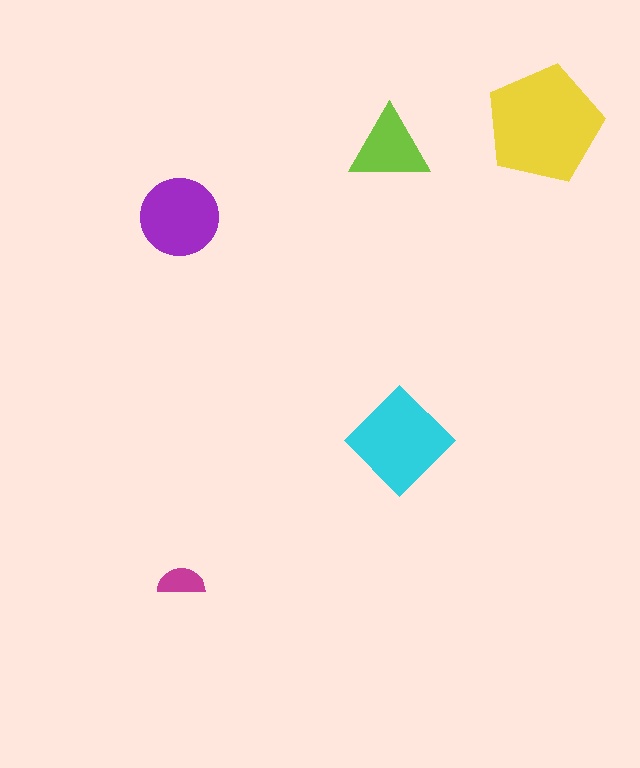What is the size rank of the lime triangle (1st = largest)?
4th.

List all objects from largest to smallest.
The yellow pentagon, the cyan diamond, the purple circle, the lime triangle, the magenta semicircle.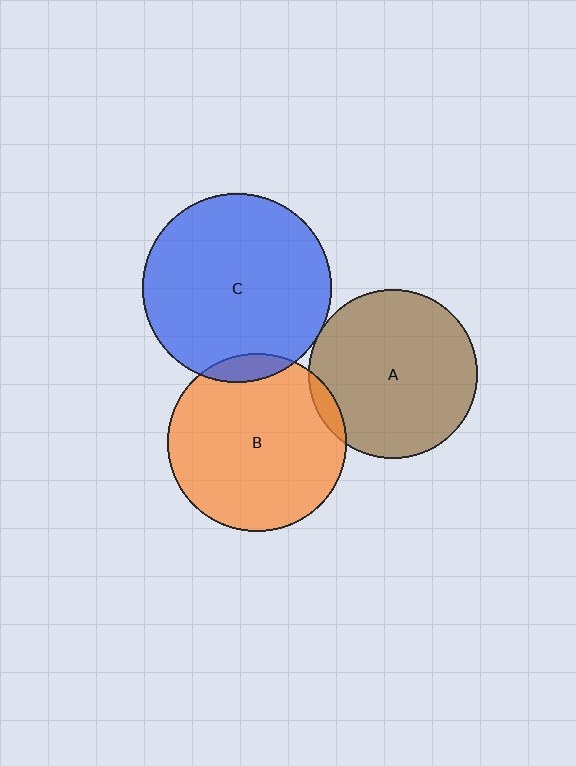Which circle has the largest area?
Circle C (blue).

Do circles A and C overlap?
Yes.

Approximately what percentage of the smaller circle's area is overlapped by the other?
Approximately 5%.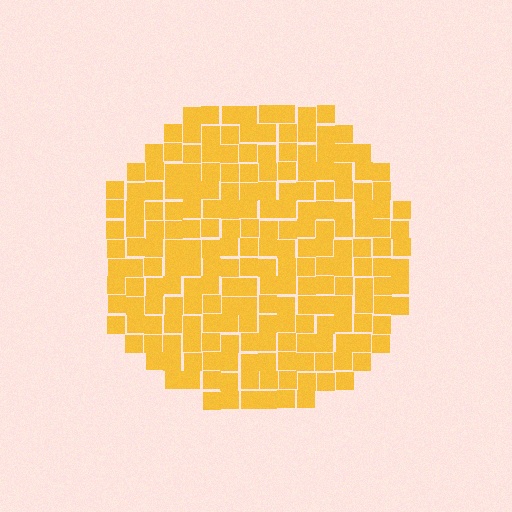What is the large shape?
The large shape is a circle.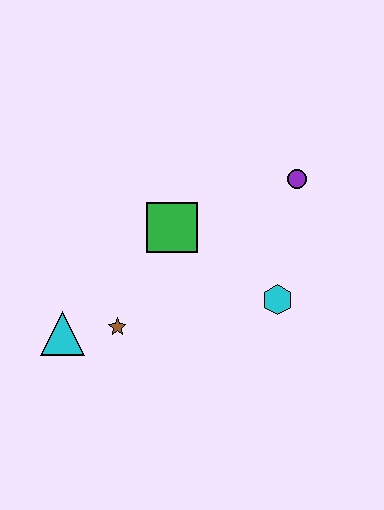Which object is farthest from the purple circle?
The cyan triangle is farthest from the purple circle.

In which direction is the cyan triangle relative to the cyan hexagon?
The cyan triangle is to the left of the cyan hexagon.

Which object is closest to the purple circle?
The cyan hexagon is closest to the purple circle.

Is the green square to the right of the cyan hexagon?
No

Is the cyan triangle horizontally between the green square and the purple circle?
No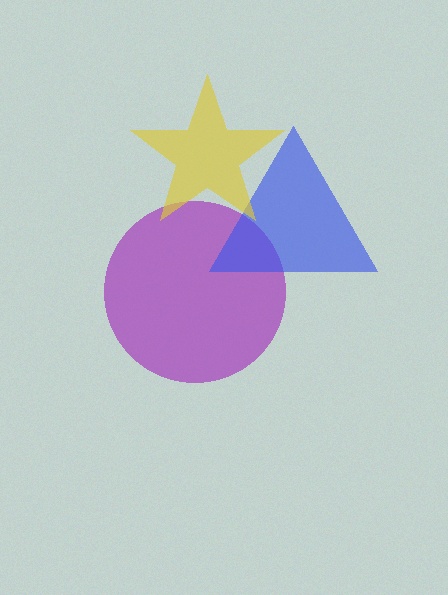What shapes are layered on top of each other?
The layered shapes are: a purple circle, a blue triangle, a yellow star.